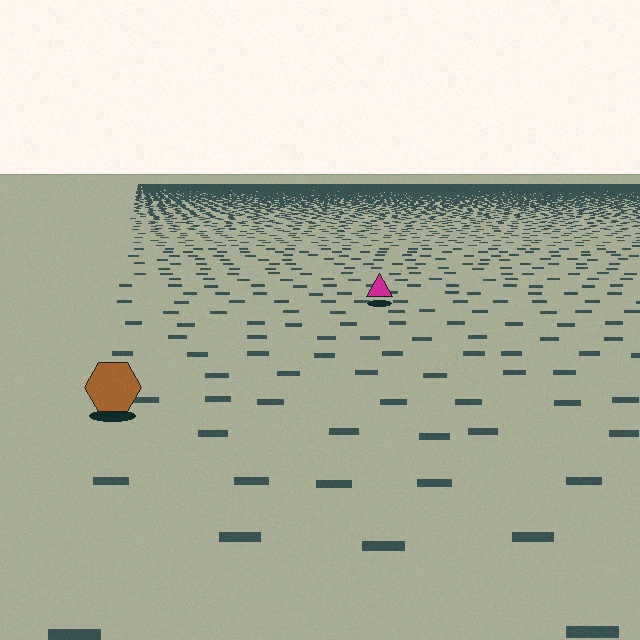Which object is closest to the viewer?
The brown hexagon is closest. The texture marks near it are larger and more spread out.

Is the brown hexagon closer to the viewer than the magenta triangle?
Yes. The brown hexagon is closer — you can tell from the texture gradient: the ground texture is coarser near it.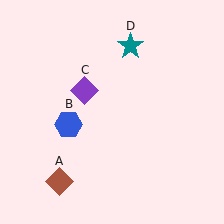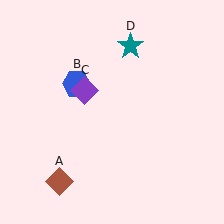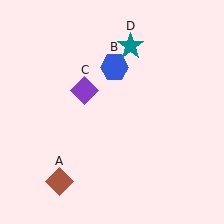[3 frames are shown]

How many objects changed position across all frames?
1 object changed position: blue hexagon (object B).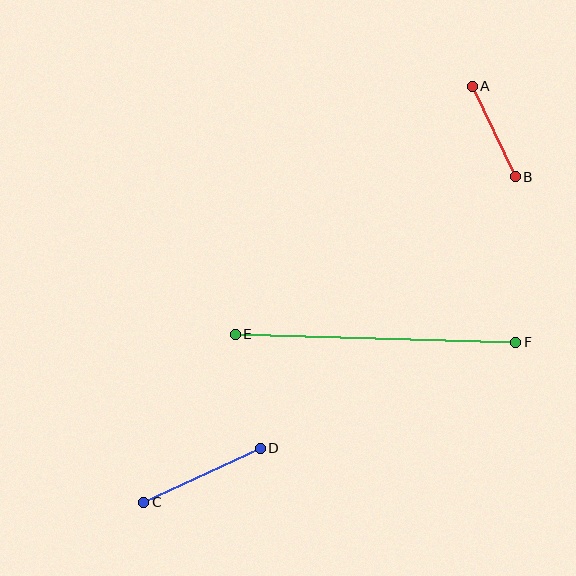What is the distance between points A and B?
The distance is approximately 100 pixels.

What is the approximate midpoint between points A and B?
The midpoint is at approximately (494, 132) pixels.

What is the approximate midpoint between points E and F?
The midpoint is at approximately (375, 338) pixels.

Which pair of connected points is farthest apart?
Points E and F are farthest apart.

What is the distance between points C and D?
The distance is approximately 128 pixels.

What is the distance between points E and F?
The distance is approximately 280 pixels.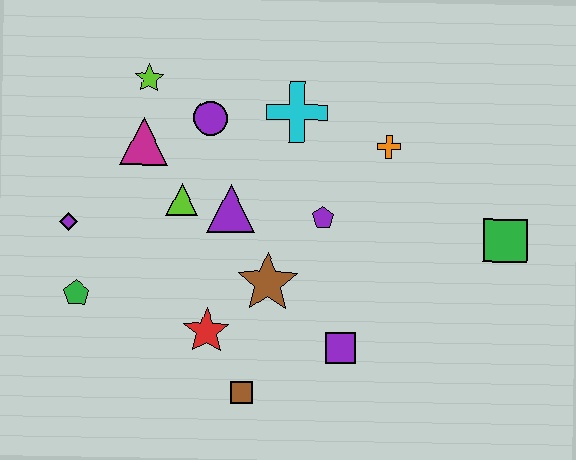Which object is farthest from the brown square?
The lime star is farthest from the brown square.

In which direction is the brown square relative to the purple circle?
The brown square is below the purple circle.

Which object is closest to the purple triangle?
The lime triangle is closest to the purple triangle.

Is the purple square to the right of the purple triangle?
Yes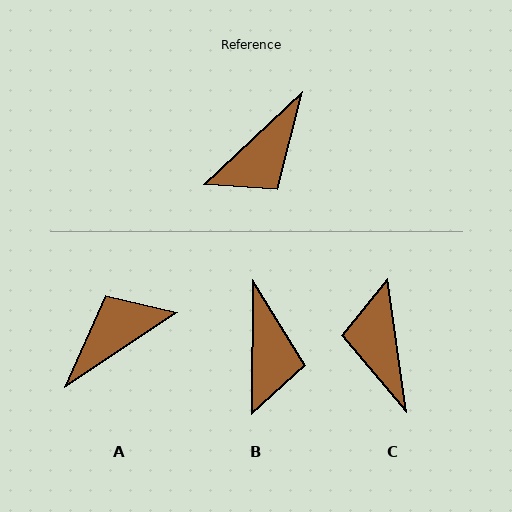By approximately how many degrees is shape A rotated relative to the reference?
Approximately 170 degrees counter-clockwise.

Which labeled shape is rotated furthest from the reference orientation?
A, about 170 degrees away.